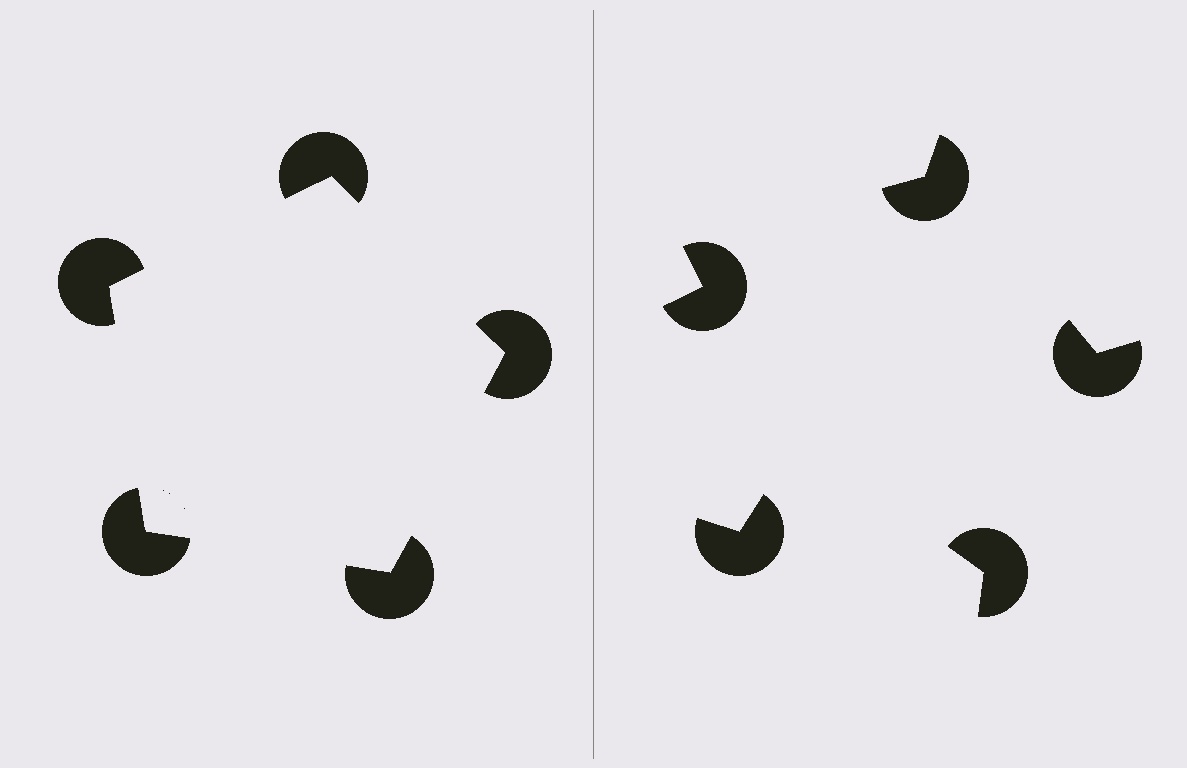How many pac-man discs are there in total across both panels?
10 — 5 on each side.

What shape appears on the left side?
An illusory pentagon.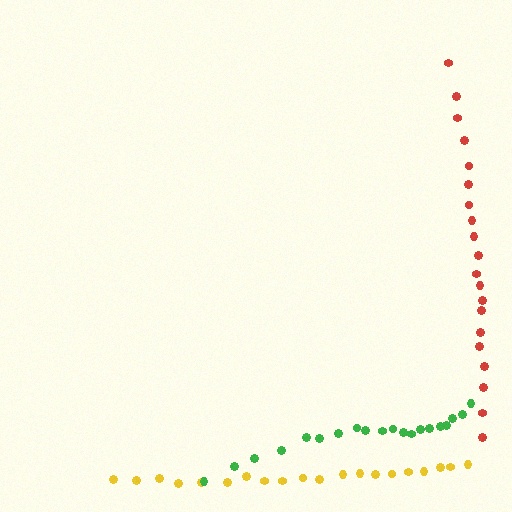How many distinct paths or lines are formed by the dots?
There are 3 distinct paths.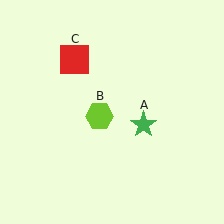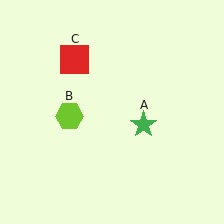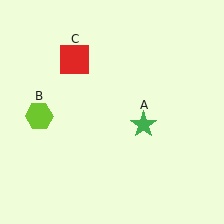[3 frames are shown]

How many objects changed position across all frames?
1 object changed position: lime hexagon (object B).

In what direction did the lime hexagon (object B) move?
The lime hexagon (object B) moved left.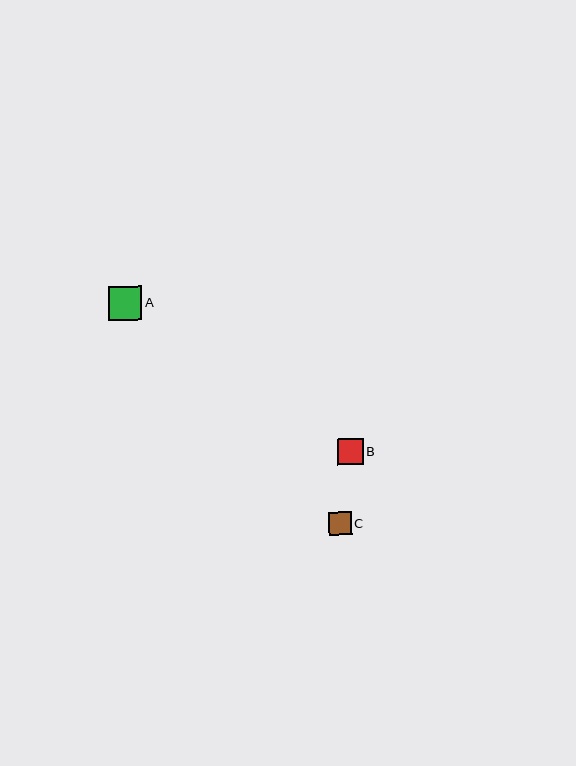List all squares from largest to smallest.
From largest to smallest: A, B, C.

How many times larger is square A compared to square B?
Square A is approximately 1.3 times the size of square B.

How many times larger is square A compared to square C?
Square A is approximately 1.5 times the size of square C.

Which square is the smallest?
Square C is the smallest with a size of approximately 23 pixels.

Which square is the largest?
Square A is the largest with a size of approximately 33 pixels.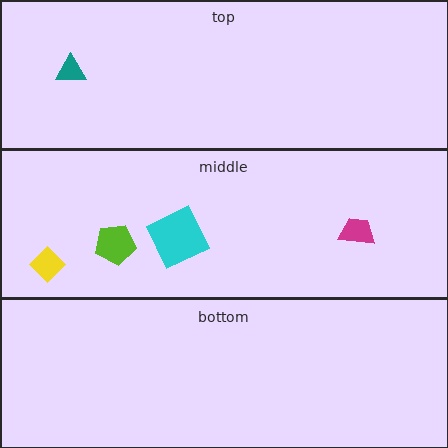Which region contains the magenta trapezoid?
The middle region.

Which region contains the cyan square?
The middle region.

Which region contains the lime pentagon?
The middle region.